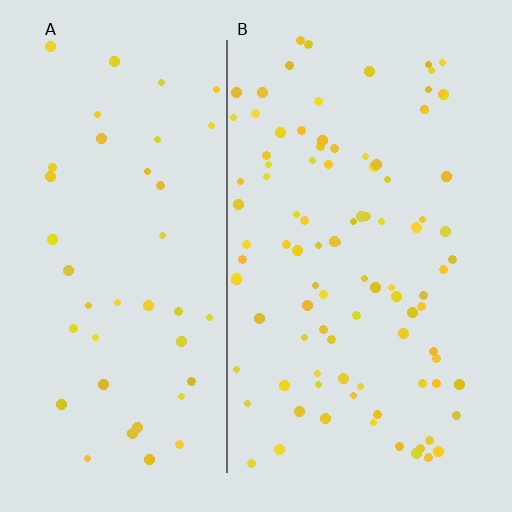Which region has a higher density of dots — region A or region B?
B (the right).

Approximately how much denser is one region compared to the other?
Approximately 2.2× — region B over region A.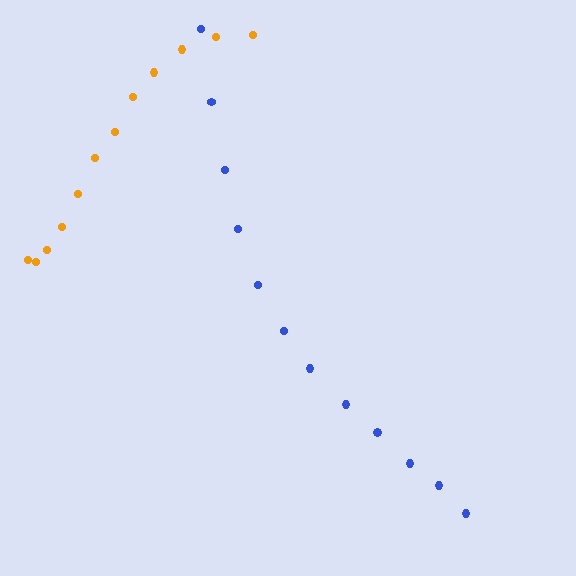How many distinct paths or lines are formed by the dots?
There are 2 distinct paths.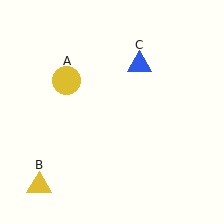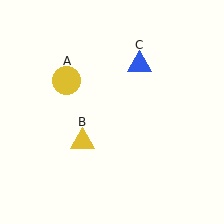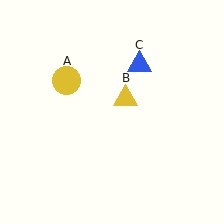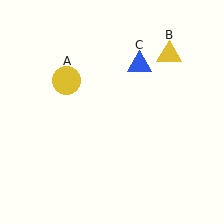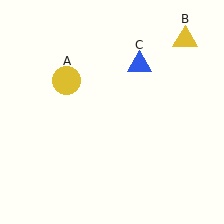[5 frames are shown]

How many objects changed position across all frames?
1 object changed position: yellow triangle (object B).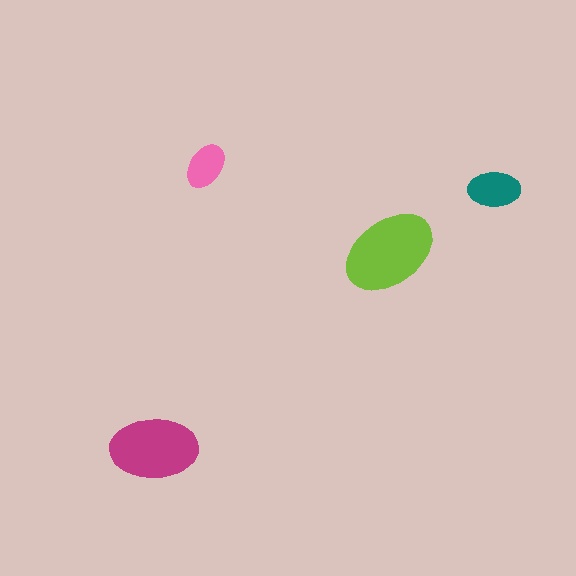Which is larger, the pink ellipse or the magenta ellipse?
The magenta one.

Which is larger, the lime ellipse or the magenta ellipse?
The lime one.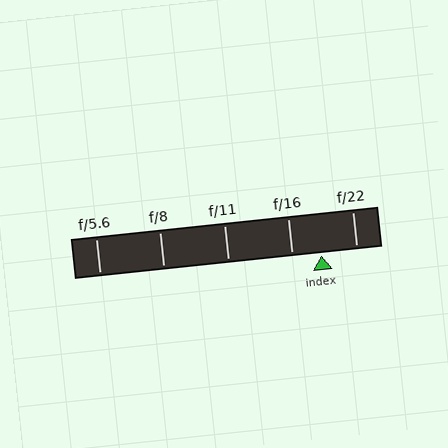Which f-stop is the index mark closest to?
The index mark is closest to f/16.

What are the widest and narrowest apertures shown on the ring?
The widest aperture shown is f/5.6 and the narrowest is f/22.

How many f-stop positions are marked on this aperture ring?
There are 5 f-stop positions marked.